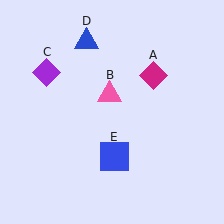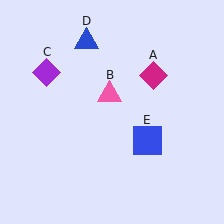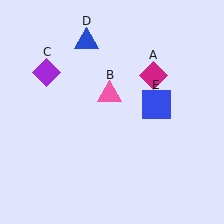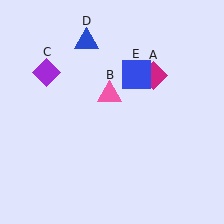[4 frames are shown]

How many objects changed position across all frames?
1 object changed position: blue square (object E).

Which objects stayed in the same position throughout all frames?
Magenta diamond (object A) and pink triangle (object B) and purple diamond (object C) and blue triangle (object D) remained stationary.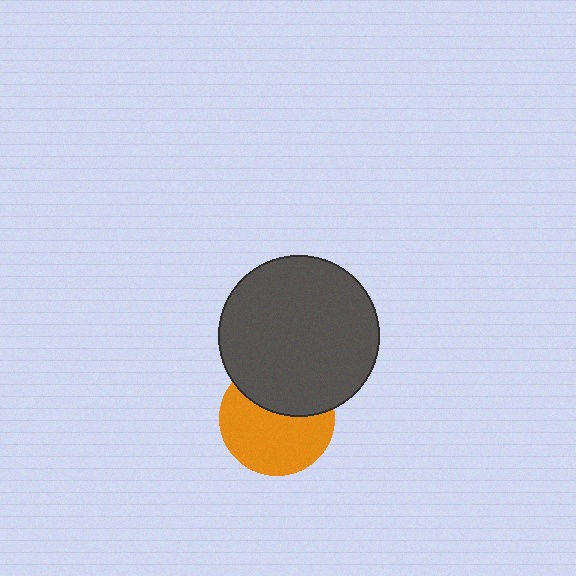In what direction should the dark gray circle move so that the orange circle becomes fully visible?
The dark gray circle should move up. That is the shortest direction to clear the overlap and leave the orange circle fully visible.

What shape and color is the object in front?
The object in front is a dark gray circle.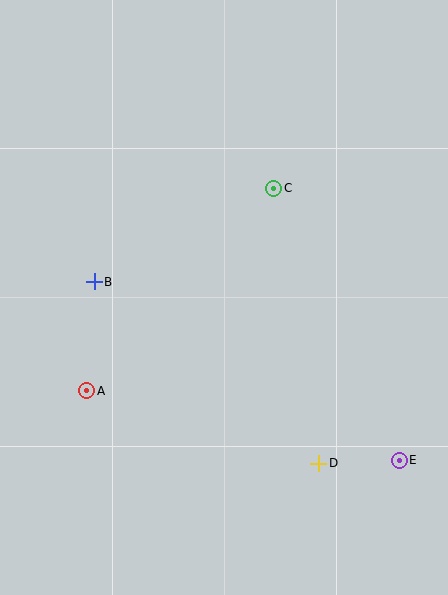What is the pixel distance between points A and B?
The distance between A and B is 109 pixels.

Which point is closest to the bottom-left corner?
Point A is closest to the bottom-left corner.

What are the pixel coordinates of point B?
Point B is at (94, 282).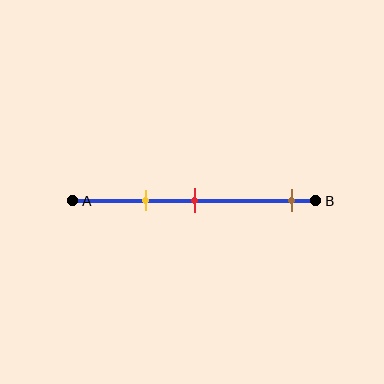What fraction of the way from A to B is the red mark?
The red mark is approximately 50% (0.5) of the way from A to B.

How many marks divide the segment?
There are 3 marks dividing the segment.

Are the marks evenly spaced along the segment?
No, the marks are not evenly spaced.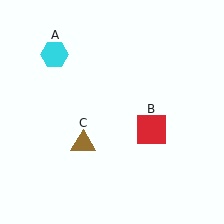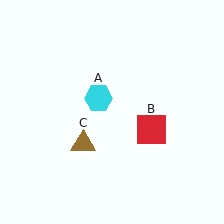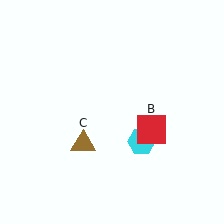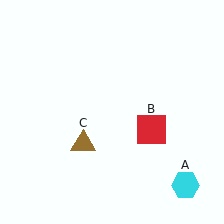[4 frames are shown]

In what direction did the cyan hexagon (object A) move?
The cyan hexagon (object A) moved down and to the right.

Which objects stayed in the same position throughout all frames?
Red square (object B) and brown triangle (object C) remained stationary.